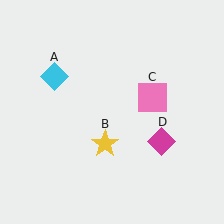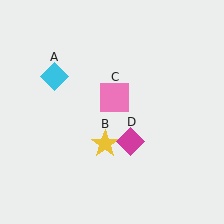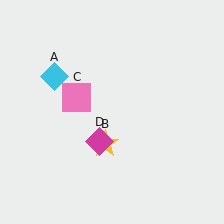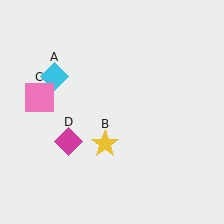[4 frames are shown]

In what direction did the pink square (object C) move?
The pink square (object C) moved left.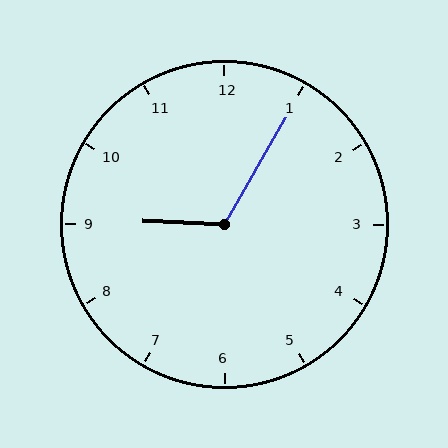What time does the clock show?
9:05.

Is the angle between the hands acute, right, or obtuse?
It is obtuse.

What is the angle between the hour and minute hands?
Approximately 118 degrees.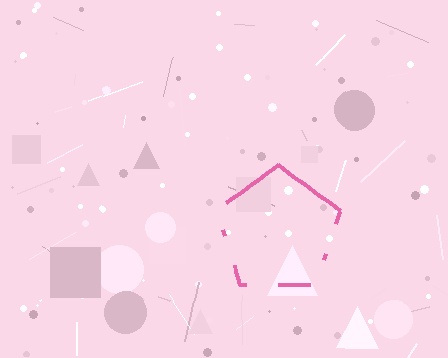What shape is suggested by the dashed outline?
The dashed outline suggests a pentagon.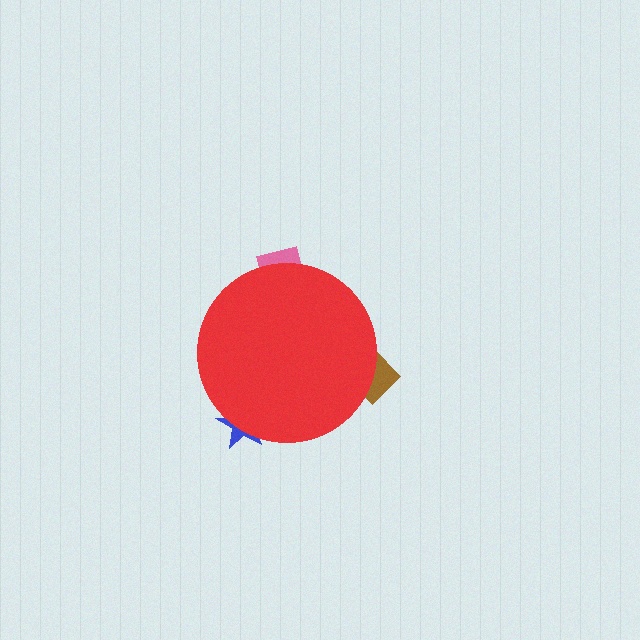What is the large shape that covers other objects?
A red circle.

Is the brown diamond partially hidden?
Yes, the brown diamond is partially hidden behind the red circle.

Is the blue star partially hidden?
Yes, the blue star is partially hidden behind the red circle.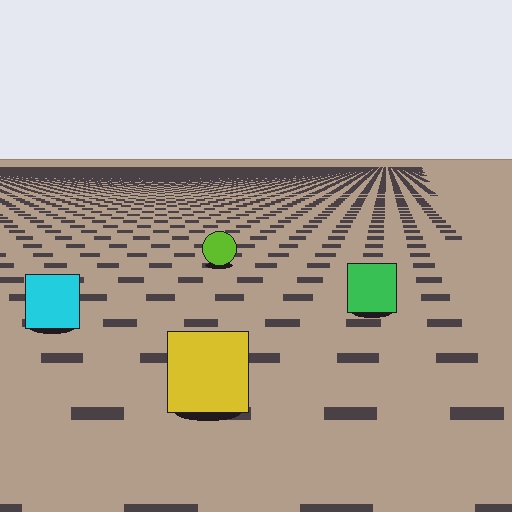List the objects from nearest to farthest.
From nearest to farthest: the yellow square, the cyan square, the green square, the lime circle.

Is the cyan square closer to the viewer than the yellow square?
No. The yellow square is closer — you can tell from the texture gradient: the ground texture is coarser near it.